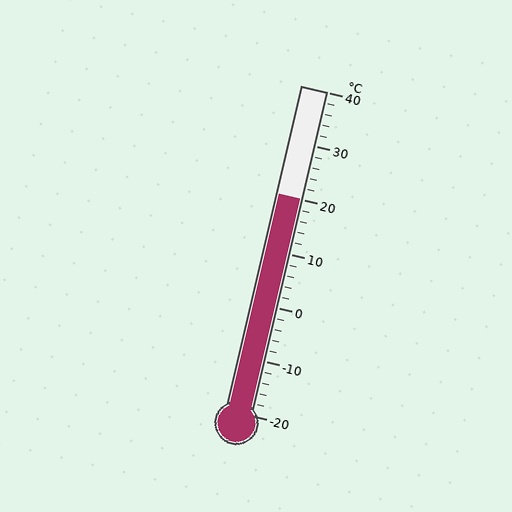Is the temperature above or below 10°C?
The temperature is above 10°C.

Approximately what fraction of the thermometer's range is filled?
The thermometer is filled to approximately 65% of its range.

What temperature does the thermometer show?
The thermometer shows approximately 20°C.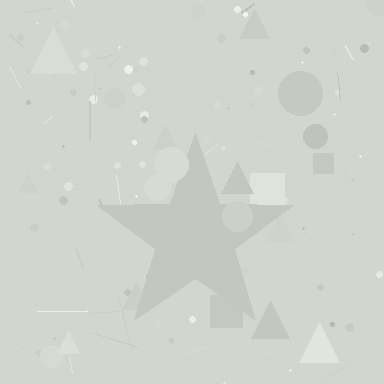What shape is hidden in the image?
A star is hidden in the image.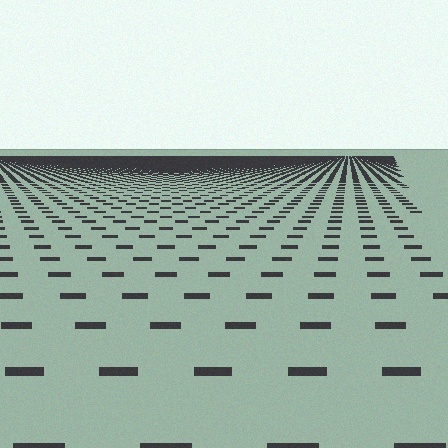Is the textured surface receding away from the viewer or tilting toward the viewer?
The surface is receding away from the viewer. Texture elements get smaller and denser toward the top.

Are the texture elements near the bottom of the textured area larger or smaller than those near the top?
Larger. Near the bottom, elements are closer to the viewer and appear at a bigger on-screen size.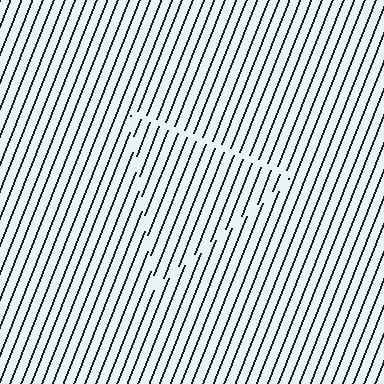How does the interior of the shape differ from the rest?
The interior of the shape contains the same grating, shifted by half a period — the contour is defined by the phase discontinuity where line-ends from the inner and outer gratings abut.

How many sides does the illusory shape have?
3 sides — the line-ends trace a triangle.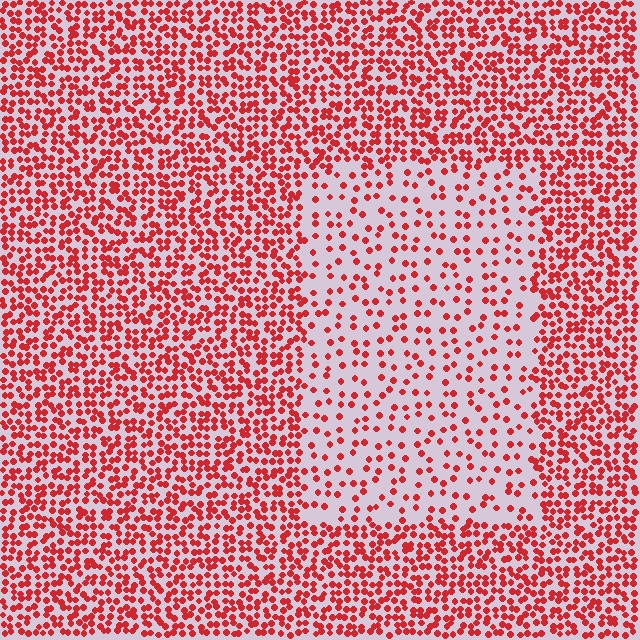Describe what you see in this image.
The image contains small red elements arranged at two different densities. A rectangle-shaped region is visible where the elements are less densely packed than the surrounding area.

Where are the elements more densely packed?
The elements are more densely packed outside the rectangle boundary.